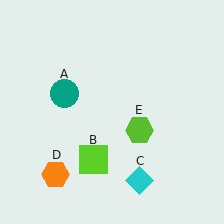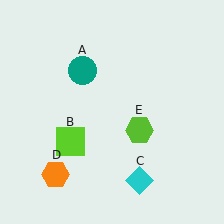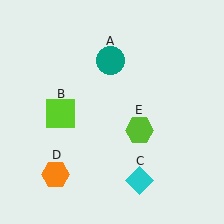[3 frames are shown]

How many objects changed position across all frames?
2 objects changed position: teal circle (object A), lime square (object B).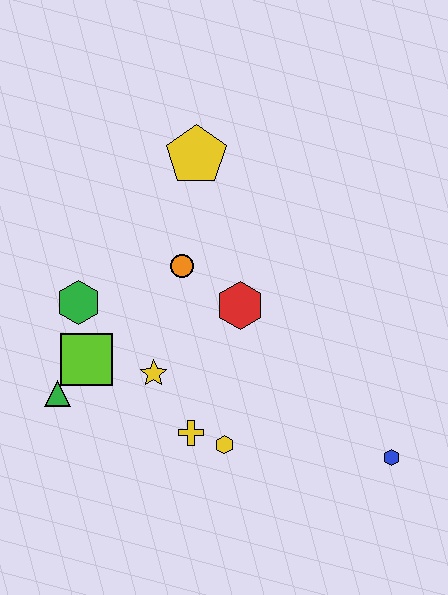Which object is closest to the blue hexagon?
The yellow hexagon is closest to the blue hexagon.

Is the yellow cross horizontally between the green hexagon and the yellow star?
No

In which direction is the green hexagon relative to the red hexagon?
The green hexagon is to the left of the red hexagon.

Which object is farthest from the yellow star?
The blue hexagon is farthest from the yellow star.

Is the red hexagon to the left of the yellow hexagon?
No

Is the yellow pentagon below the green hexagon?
No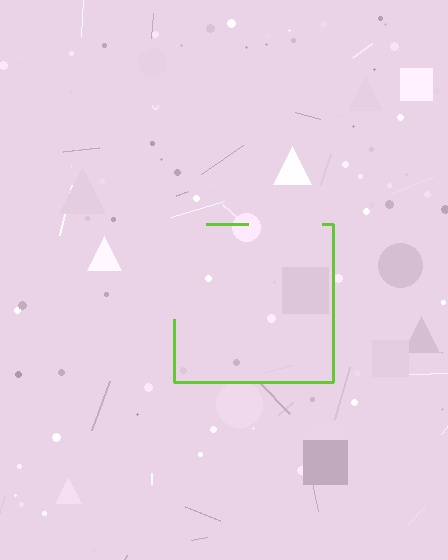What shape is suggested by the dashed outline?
The dashed outline suggests a square.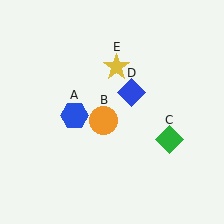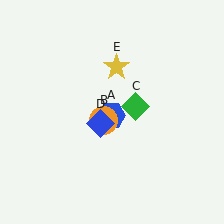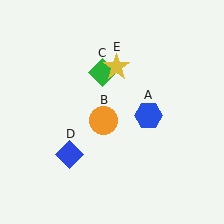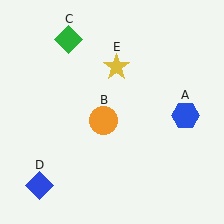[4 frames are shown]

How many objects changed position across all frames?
3 objects changed position: blue hexagon (object A), green diamond (object C), blue diamond (object D).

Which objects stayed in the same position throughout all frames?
Orange circle (object B) and yellow star (object E) remained stationary.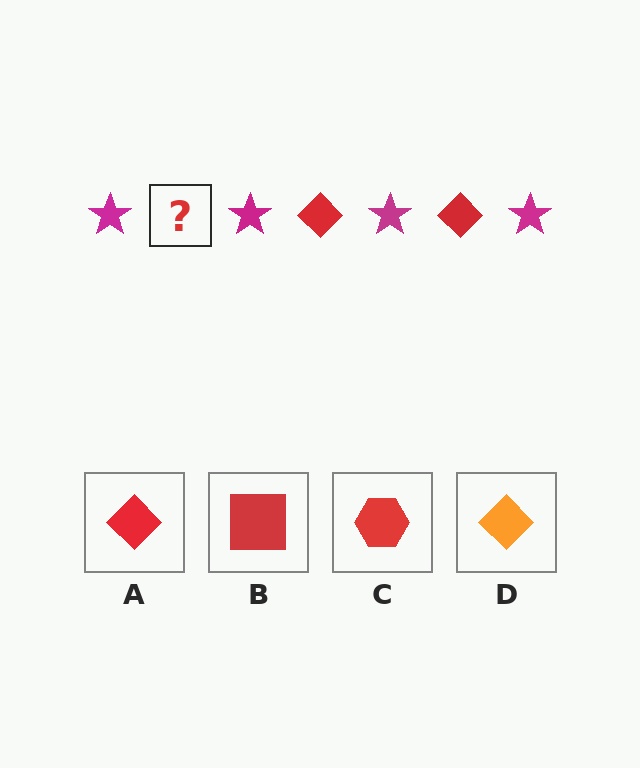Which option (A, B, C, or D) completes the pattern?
A.